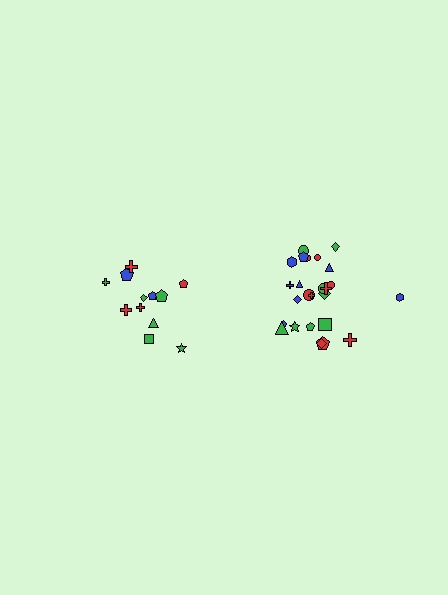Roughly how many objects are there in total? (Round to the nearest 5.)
Roughly 35 objects in total.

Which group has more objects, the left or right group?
The right group.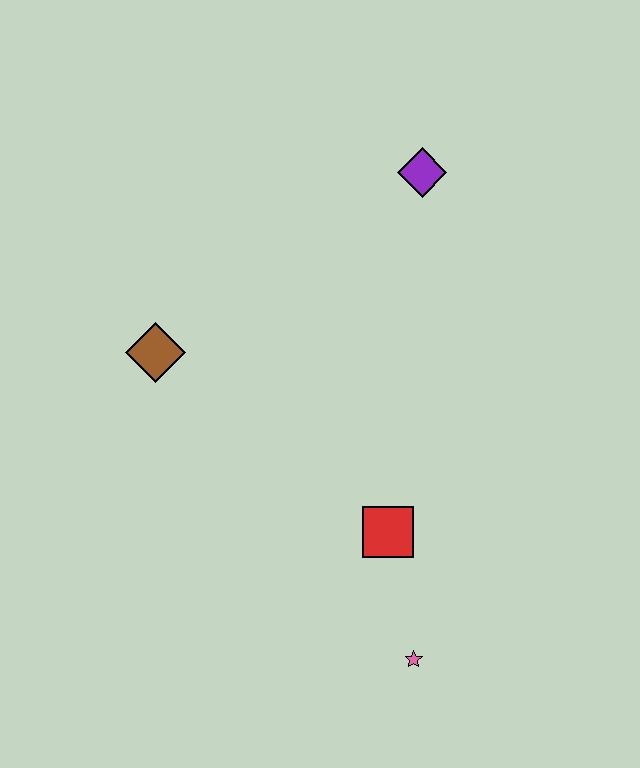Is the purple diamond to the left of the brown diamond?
No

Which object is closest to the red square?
The pink star is closest to the red square.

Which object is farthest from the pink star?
The purple diamond is farthest from the pink star.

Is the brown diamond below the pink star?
No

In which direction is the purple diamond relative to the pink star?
The purple diamond is above the pink star.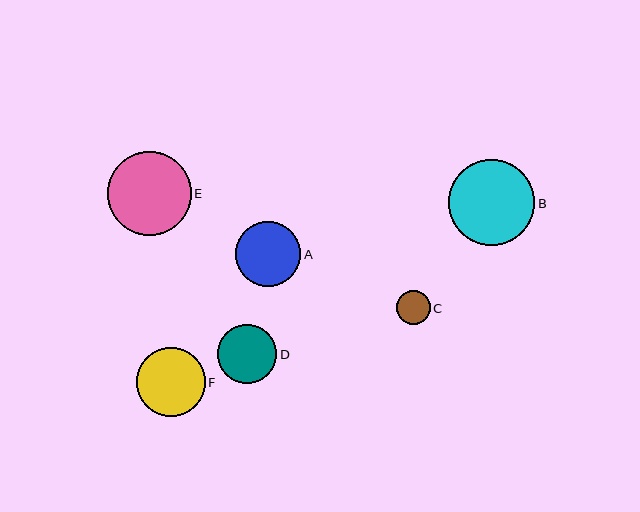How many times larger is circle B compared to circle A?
Circle B is approximately 1.3 times the size of circle A.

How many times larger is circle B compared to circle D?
Circle B is approximately 1.5 times the size of circle D.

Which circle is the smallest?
Circle C is the smallest with a size of approximately 34 pixels.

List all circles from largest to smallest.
From largest to smallest: B, E, F, A, D, C.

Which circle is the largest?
Circle B is the largest with a size of approximately 86 pixels.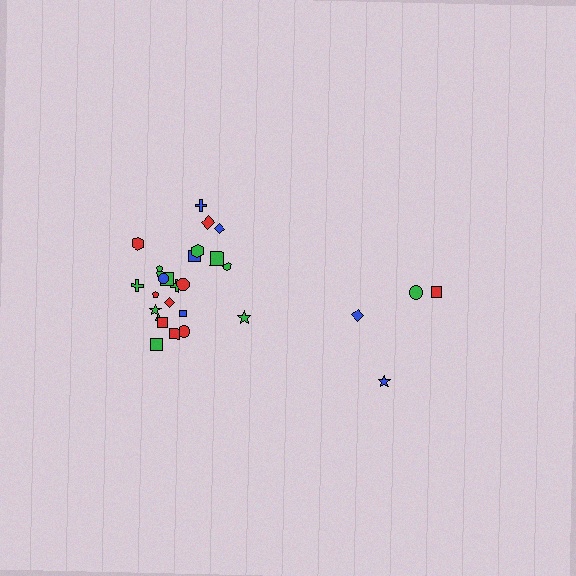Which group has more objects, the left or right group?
The left group.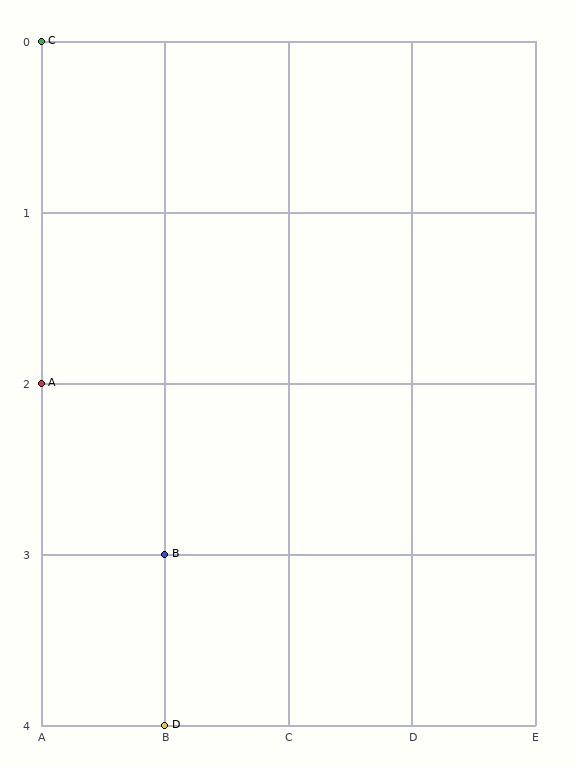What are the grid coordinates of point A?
Point A is at grid coordinates (A, 2).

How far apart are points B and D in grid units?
Points B and D are 1 row apart.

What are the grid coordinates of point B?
Point B is at grid coordinates (B, 3).